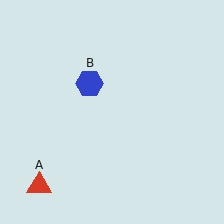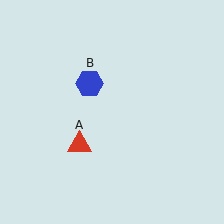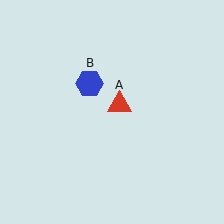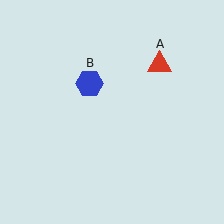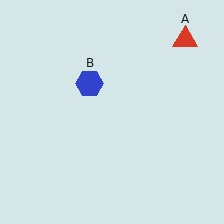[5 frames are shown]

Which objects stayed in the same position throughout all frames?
Blue hexagon (object B) remained stationary.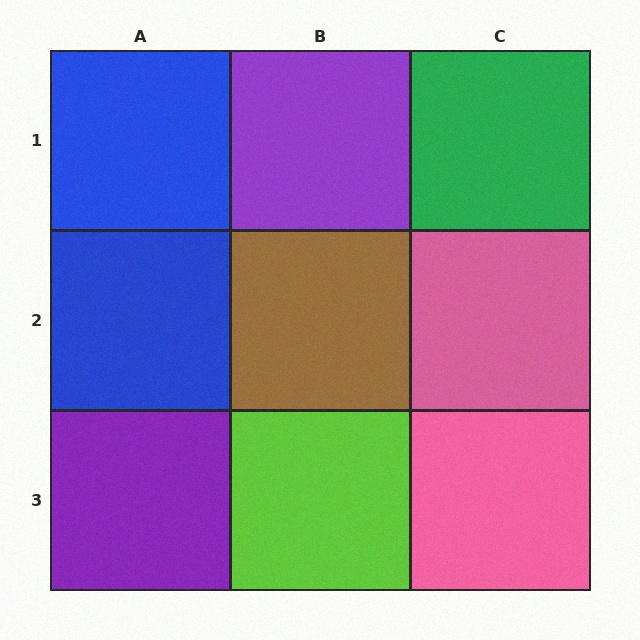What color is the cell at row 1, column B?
Purple.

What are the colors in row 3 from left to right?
Purple, lime, pink.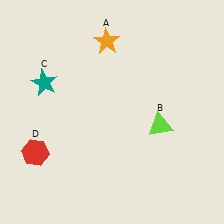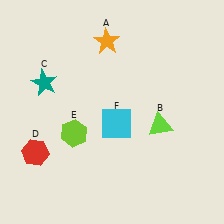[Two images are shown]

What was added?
A lime hexagon (E), a cyan square (F) were added in Image 2.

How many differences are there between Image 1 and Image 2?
There are 2 differences between the two images.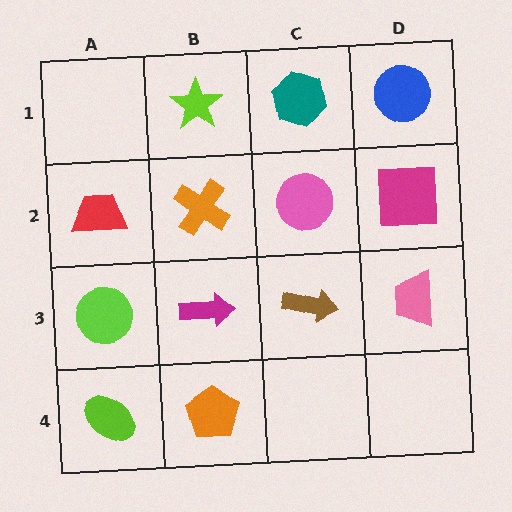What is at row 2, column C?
A pink circle.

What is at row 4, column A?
A lime ellipse.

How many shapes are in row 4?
2 shapes.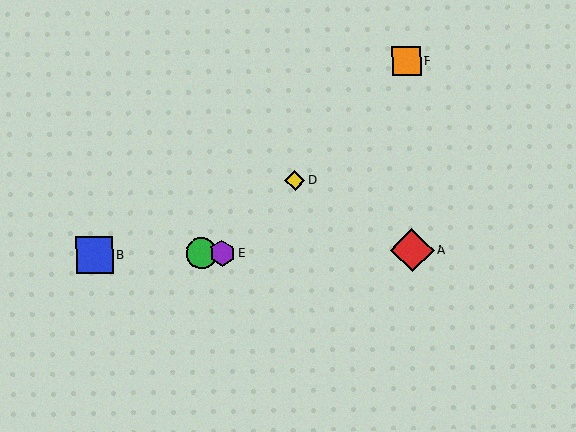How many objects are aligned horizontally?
4 objects (A, B, C, E) are aligned horizontally.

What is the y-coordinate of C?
Object C is at y≈254.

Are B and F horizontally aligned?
No, B is at y≈255 and F is at y≈61.